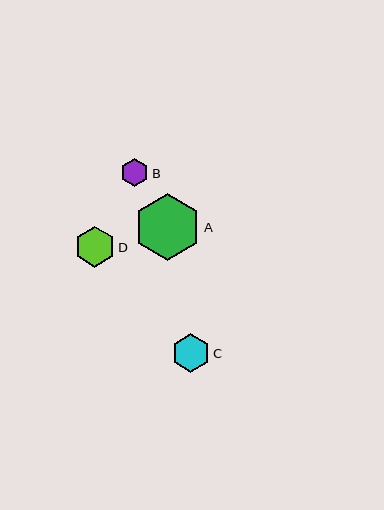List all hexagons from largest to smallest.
From largest to smallest: A, D, C, B.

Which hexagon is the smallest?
Hexagon B is the smallest with a size of approximately 28 pixels.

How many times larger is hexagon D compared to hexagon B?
Hexagon D is approximately 1.4 times the size of hexagon B.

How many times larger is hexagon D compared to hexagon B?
Hexagon D is approximately 1.4 times the size of hexagon B.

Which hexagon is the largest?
Hexagon A is the largest with a size of approximately 66 pixels.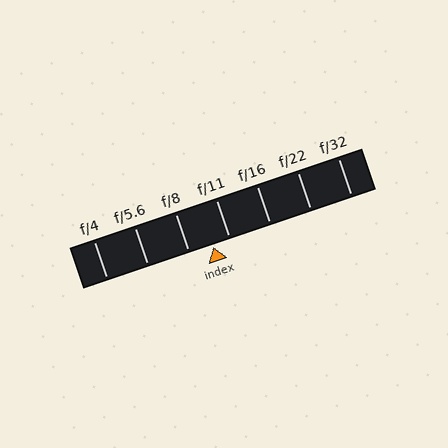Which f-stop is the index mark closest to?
The index mark is closest to f/11.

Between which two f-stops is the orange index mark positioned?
The index mark is between f/8 and f/11.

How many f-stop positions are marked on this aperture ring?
There are 7 f-stop positions marked.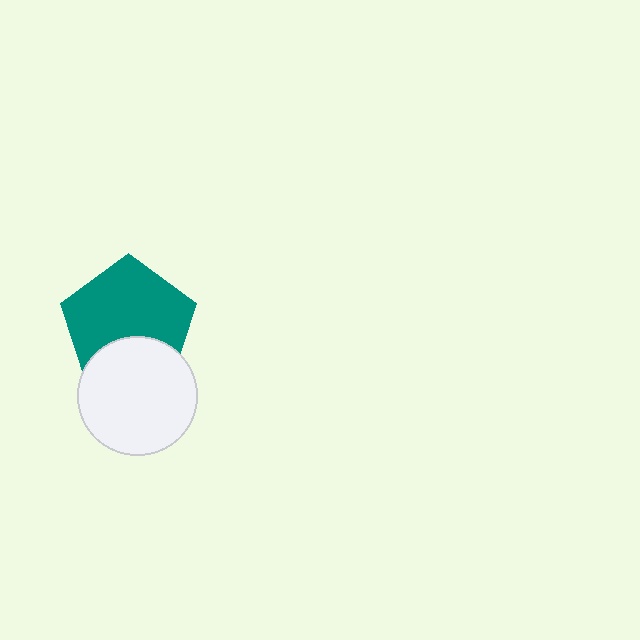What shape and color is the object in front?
The object in front is a white circle.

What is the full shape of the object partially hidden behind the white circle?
The partially hidden object is a teal pentagon.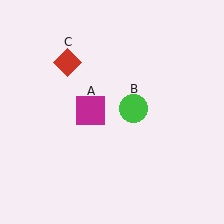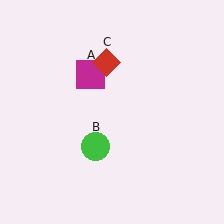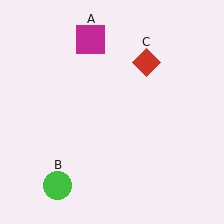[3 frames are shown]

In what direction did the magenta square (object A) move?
The magenta square (object A) moved up.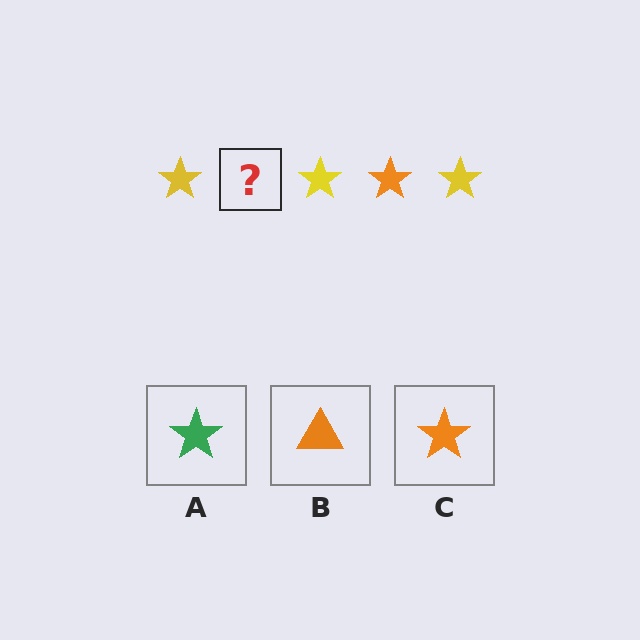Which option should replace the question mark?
Option C.